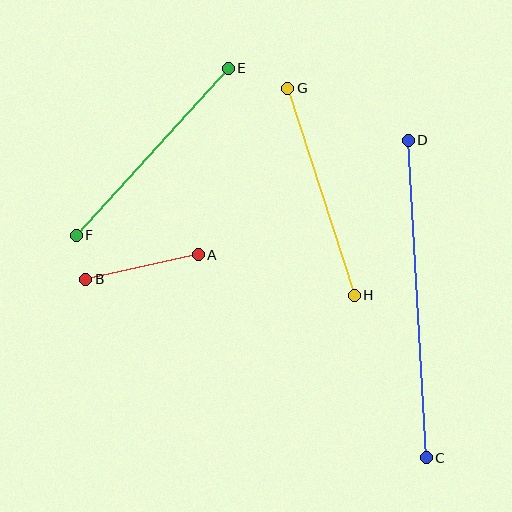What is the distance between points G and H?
The distance is approximately 218 pixels.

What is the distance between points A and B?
The distance is approximately 115 pixels.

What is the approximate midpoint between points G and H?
The midpoint is at approximately (321, 192) pixels.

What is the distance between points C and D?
The distance is approximately 318 pixels.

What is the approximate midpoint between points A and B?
The midpoint is at approximately (142, 267) pixels.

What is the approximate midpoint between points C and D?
The midpoint is at approximately (417, 299) pixels.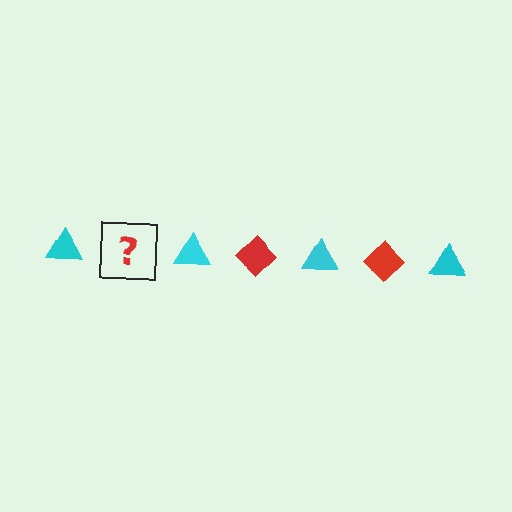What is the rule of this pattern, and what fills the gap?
The rule is that the pattern alternates between cyan triangle and red diamond. The gap should be filled with a red diamond.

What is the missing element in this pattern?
The missing element is a red diamond.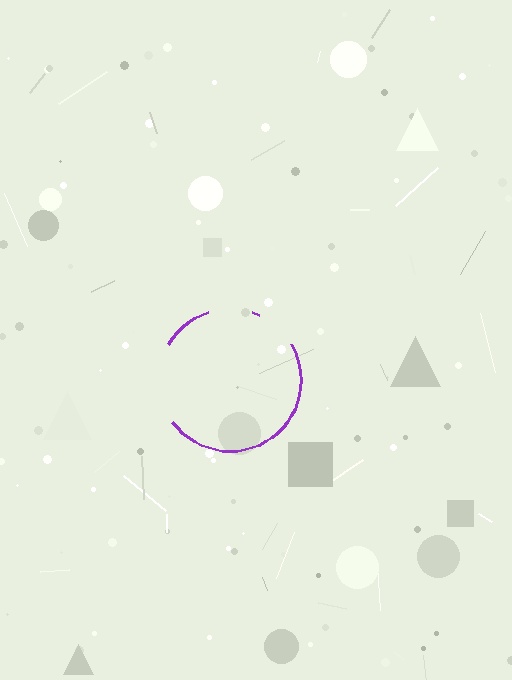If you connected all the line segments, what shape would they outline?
They would outline a circle.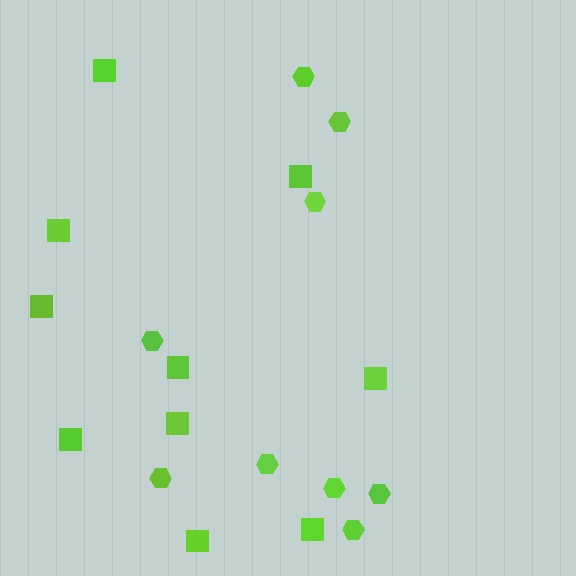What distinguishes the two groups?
There are 2 groups: one group of hexagons (9) and one group of squares (10).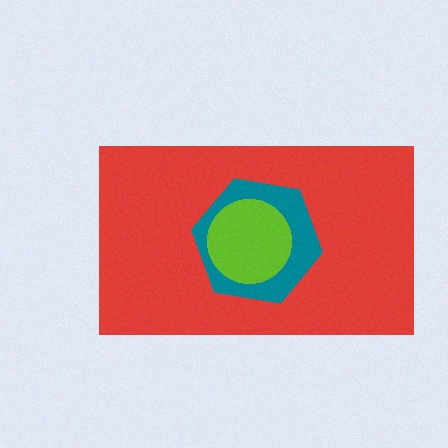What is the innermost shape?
The lime circle.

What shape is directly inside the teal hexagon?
The lime circle.